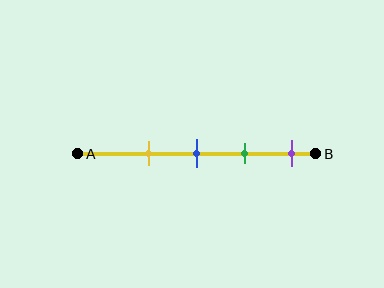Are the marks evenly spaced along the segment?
Yes, the marks are approximately evenly spaced.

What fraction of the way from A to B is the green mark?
The green mark is approximately 70% (0.7) of the way from A to B.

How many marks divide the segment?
There are 4 marks dividing the segment.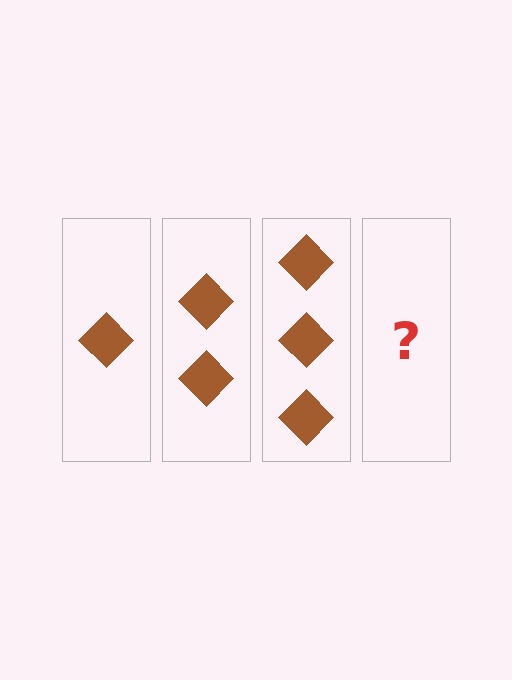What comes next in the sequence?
The next element should be 4 diamonds.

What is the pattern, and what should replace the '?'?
The pattern is that each step adds one more diamond. The '?' should be 4 diamonds.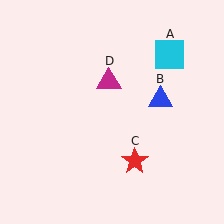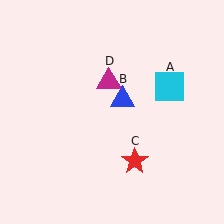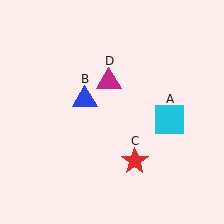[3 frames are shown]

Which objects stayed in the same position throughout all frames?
Red star (object C) and magenta triangle (object D) remained stationary.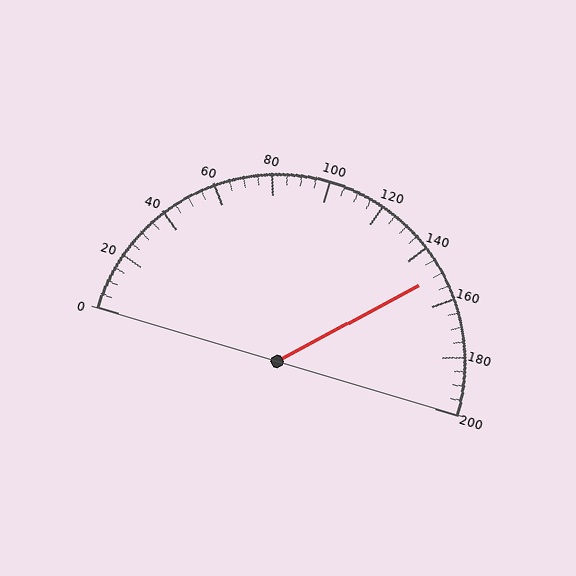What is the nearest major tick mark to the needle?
The nearest major tick mark is 160.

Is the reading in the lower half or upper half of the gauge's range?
The reading is in the upper half of the range (0 to 200).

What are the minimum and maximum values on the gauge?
The gauge ranges from 0 to 200.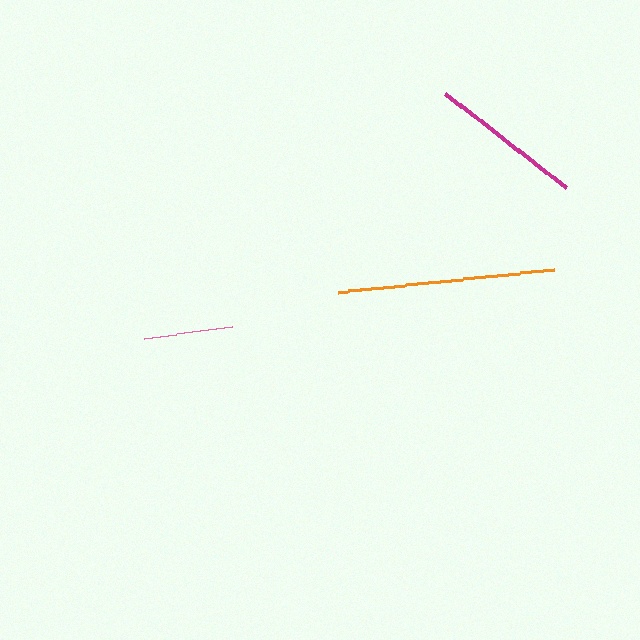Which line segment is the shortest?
The pink line is the shortest at approximately 88 pixels.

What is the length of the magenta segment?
The magenta segment is approximately 153 pixels long.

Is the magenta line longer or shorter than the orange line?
The orange line is longer than the magenta line.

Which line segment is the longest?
The orange line is the longest at approximately 218 pixels.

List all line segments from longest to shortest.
From longest to shortest: orange, magenta, pink.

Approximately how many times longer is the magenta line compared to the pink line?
The magenta line is approximately 1.7 times the length of the pink line.